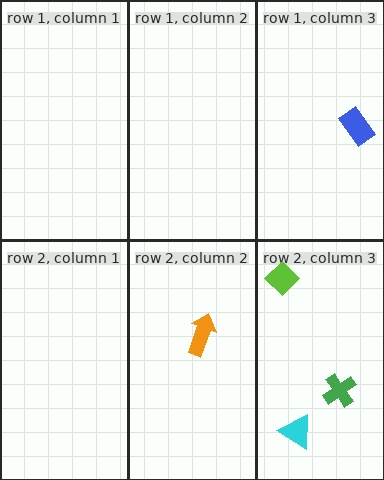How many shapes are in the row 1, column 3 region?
1.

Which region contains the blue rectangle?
The row 1, column 3 region.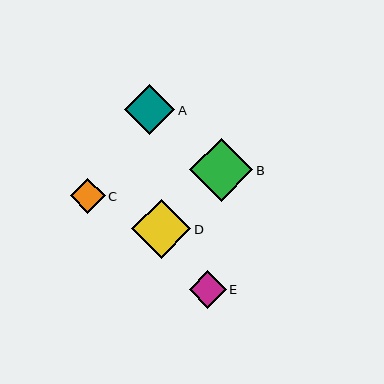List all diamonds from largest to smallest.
From largest to smallest: B, D, A, E, C.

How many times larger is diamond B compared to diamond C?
Diamond B is approximately 1.8 times the size of diamond C.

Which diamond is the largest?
Diamond B is the largest with a size of approximately 63 pixels.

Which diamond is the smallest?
Diamond C is the smallest with a size of approximately 35 pixels.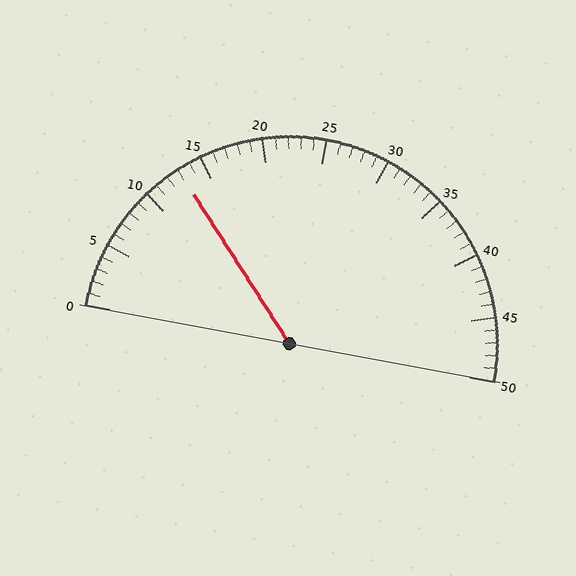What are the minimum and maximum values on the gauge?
The gauge ranges from 0 to 50.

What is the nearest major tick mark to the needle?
The nearest major tick mark is 15.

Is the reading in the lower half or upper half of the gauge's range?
The reading is in the lower half of the range (0 to 50).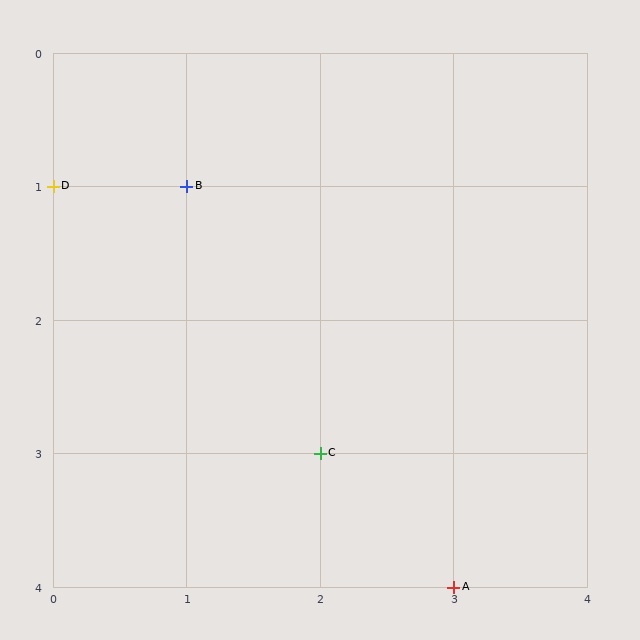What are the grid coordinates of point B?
Point B is at grid coordinates (1, 1).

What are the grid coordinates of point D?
Point D is at grid coordinates (0, 1).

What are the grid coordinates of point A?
Point A is at grid coordinates (3, 4).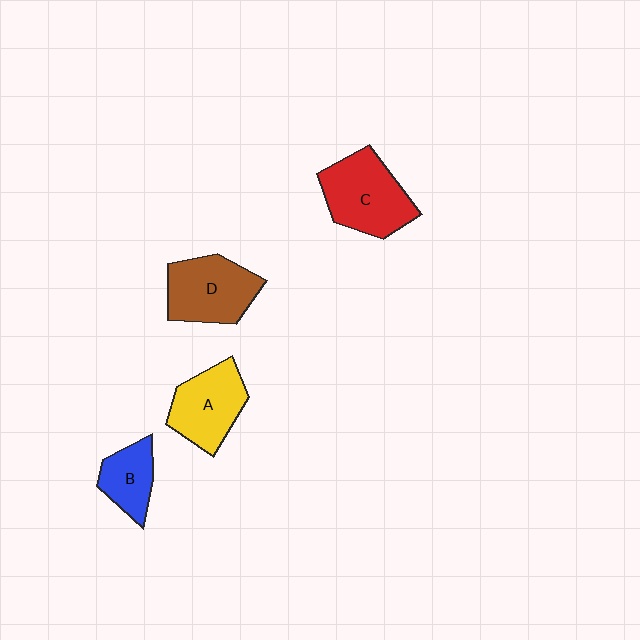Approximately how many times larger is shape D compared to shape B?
Approximately 1.6 times.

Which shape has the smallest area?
Shape B (blue).